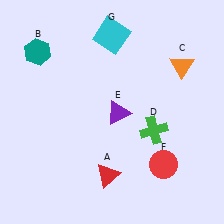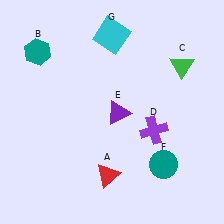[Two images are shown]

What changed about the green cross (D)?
In Image 1, D is green. In Image 2, it changed to purple.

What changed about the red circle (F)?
In Image 1, F is red. In Image 2, it changed to teal.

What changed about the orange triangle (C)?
In Image 1, C is orange. In Image 2, it changed to green.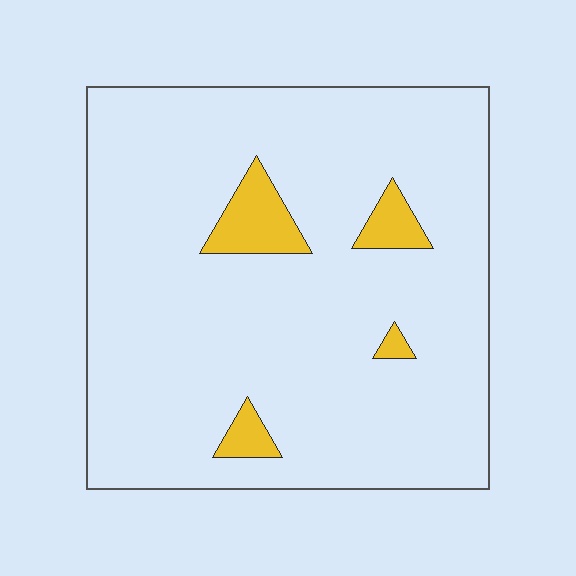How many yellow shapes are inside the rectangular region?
4.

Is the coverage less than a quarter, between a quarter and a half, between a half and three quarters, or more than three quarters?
Less than a quarter.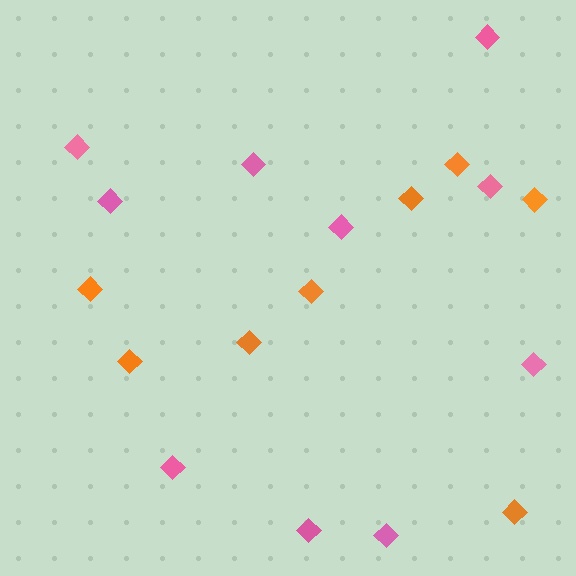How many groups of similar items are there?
There are 2 groups: one group of pink diamonds (10) and one group of orange diamonds (8).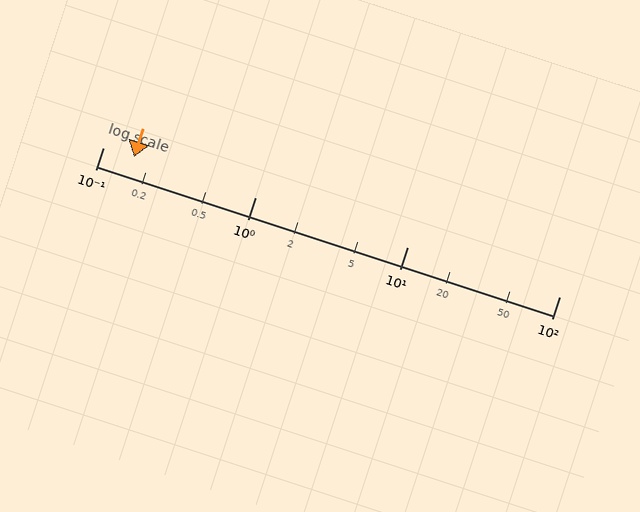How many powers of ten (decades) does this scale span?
The scale spans 3 decades, from 0.1 to 100.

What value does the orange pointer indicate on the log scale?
The pointer indicates approximately 0.16.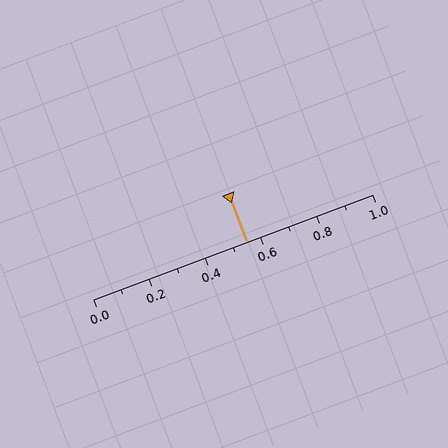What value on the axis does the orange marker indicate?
The marker indicates approximately 0.55.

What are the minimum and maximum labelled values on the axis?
The axis runs from 0.0 to 1.0.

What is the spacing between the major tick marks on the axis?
The major ticks are spaced 0.2 apart.